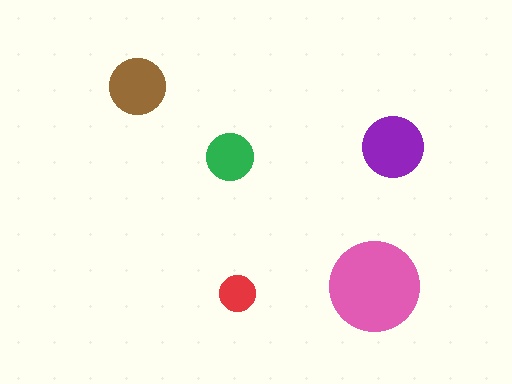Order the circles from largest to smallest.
the pink one, the purple one, the brown one, the green one, the red one.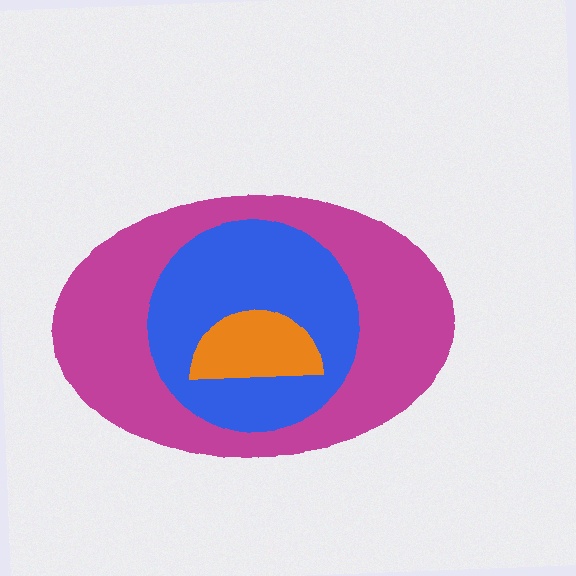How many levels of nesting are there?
3.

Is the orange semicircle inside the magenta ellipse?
Yes.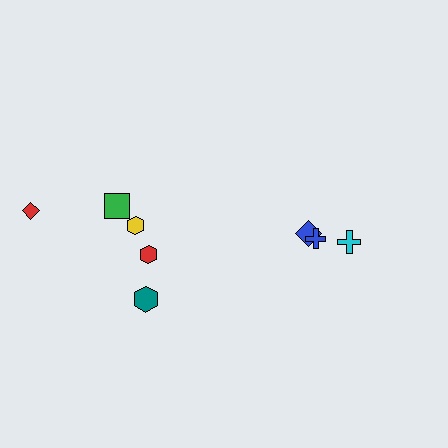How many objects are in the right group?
There are 3 objects.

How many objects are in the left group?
There are 5 objects.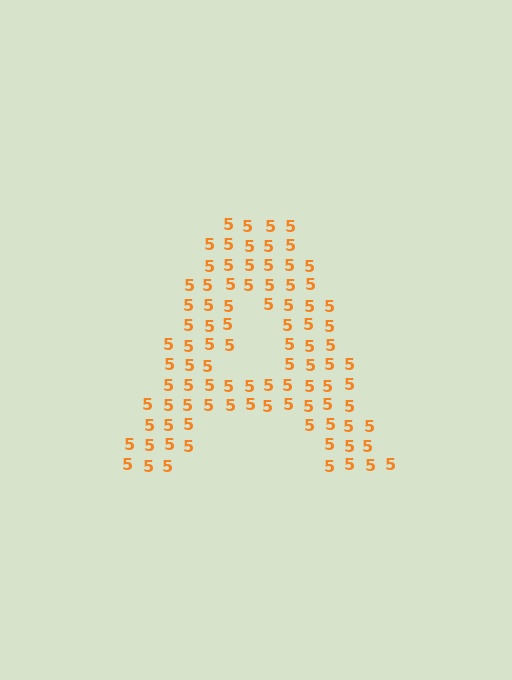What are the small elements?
The small elements are digit 5's.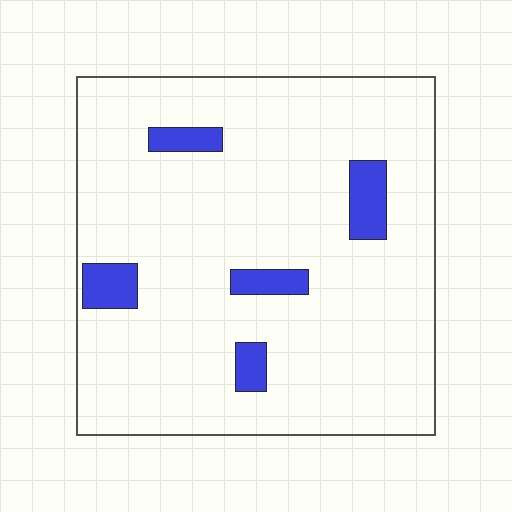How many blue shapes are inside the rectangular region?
5.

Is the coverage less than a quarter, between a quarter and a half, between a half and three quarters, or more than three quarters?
Less than a quarter.